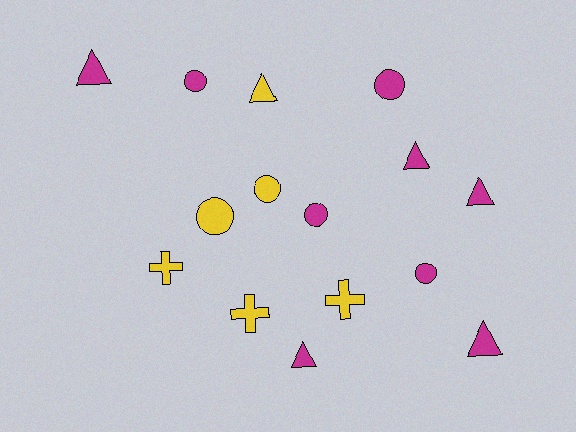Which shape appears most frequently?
Circle, with 6 objects.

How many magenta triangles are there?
There are 5 magenta triangles.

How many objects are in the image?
There are 15 objects.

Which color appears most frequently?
Magenta, with 9 objects.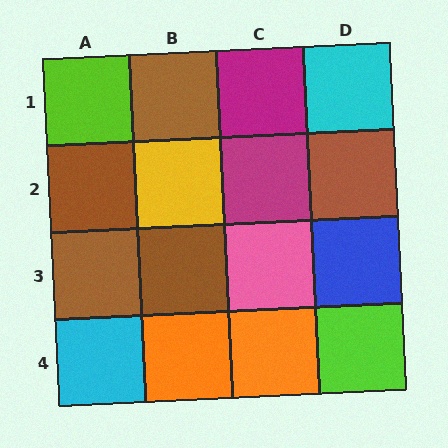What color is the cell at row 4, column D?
Lime.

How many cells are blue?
1 cell is blue.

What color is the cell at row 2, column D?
Brown.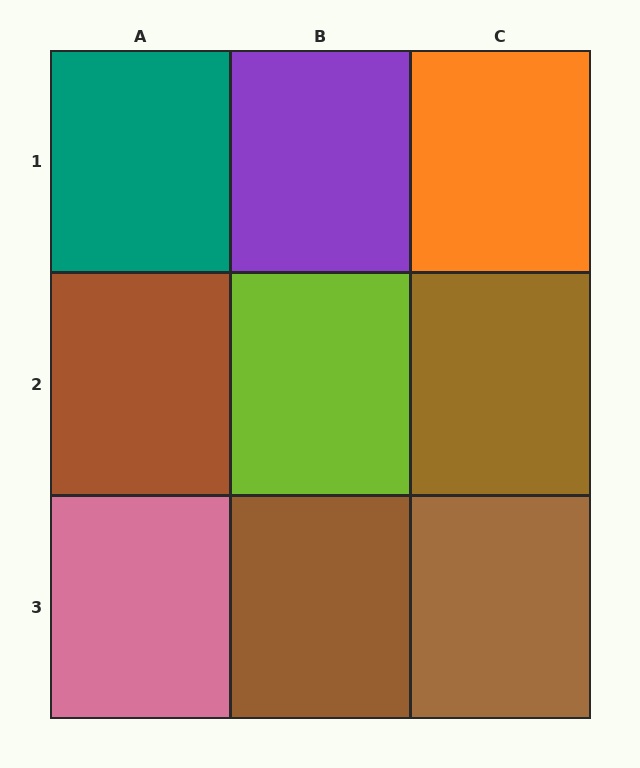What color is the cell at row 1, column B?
Purple.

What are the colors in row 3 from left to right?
Pink, brown, brown.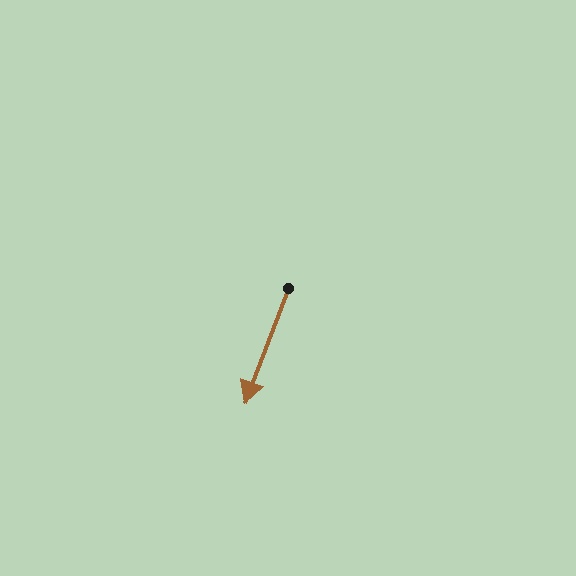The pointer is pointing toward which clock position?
Roughly 7 o'clock.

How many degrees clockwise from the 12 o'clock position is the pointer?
Approximately 201 degrees.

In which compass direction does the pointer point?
South.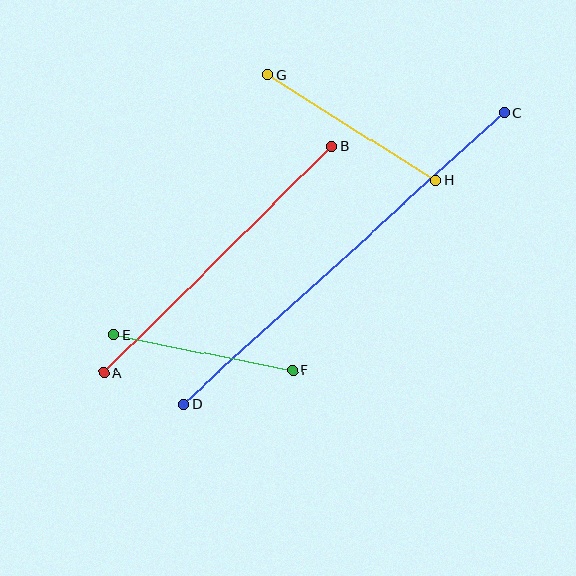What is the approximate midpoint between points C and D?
The midpoint is at approximately (344, 258) pixels.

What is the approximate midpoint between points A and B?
The midpoint is at approximately (218, 259) pixels.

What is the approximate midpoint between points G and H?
The midpoint is at approximately (352, 128) pixels.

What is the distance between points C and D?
The distance is approximately 433 pixels.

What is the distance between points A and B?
The distance is approximately 322 pixels.